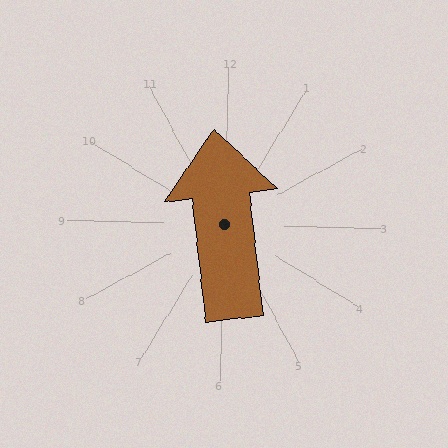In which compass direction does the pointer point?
North.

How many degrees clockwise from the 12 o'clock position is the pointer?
Approximately 352 degrees.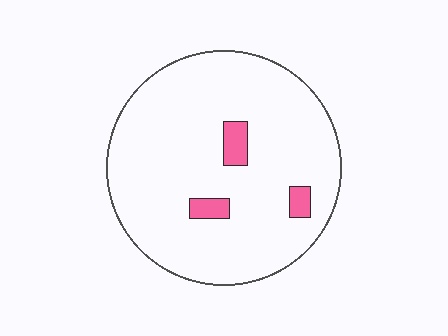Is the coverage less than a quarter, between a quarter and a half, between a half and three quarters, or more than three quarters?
Less than a quarter.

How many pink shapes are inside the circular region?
3.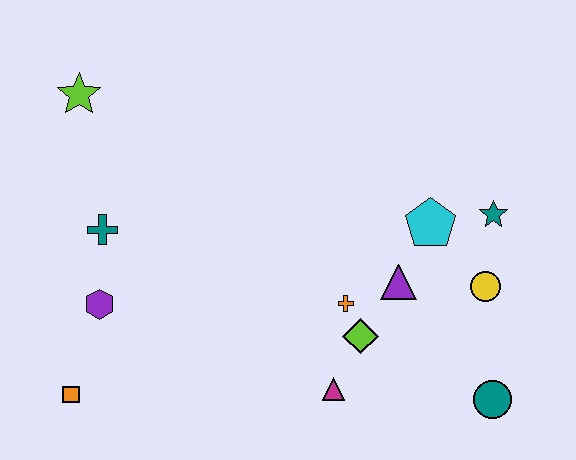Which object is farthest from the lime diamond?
The lime star is farthest from the lime diamond.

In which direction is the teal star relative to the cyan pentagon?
The teal star is to the right of the cyan pentagon.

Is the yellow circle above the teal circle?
Yes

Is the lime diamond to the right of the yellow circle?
No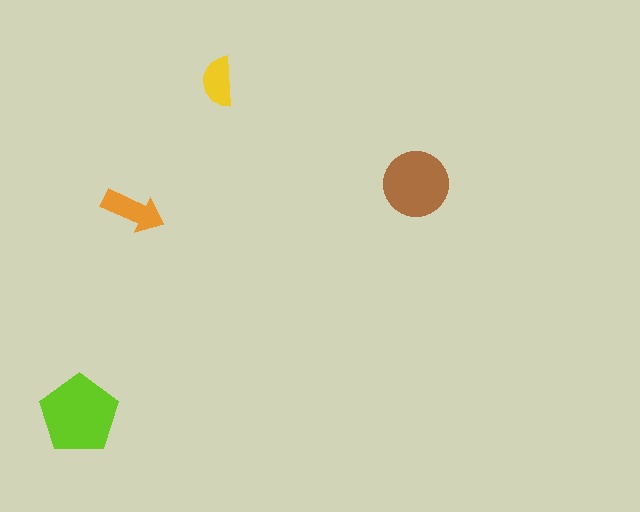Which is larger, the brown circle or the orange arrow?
The brown circle.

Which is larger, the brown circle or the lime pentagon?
The lime pentagon.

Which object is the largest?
The lime pentagon.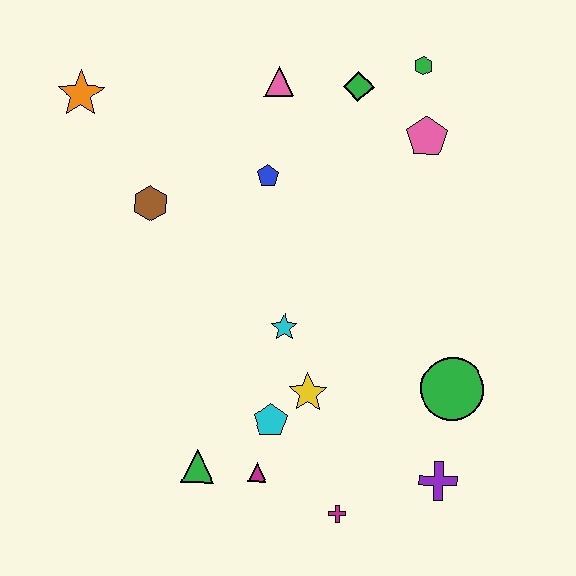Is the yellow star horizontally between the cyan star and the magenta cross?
Yes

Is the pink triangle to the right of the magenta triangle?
Yes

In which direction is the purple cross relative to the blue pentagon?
The purple cross is below the blue pentagon.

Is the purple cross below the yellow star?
Yes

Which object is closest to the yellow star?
The cyan pentagon is closest to the yellow star.